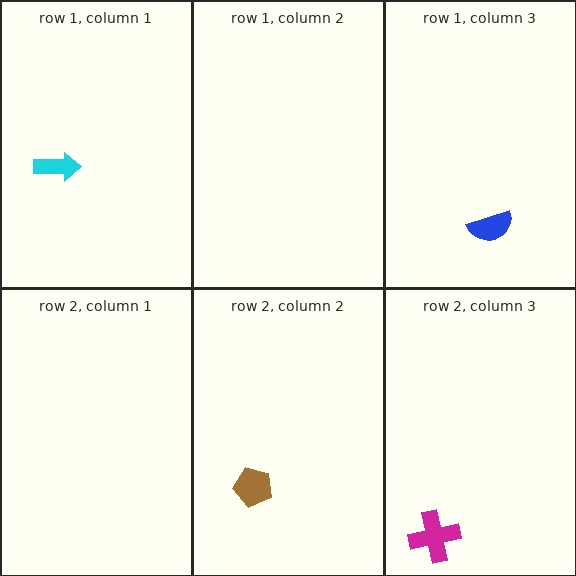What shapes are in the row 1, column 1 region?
The cyan arrow.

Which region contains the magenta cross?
The row 2, column 3 region.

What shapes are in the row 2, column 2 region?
The brown pentagon.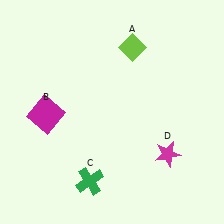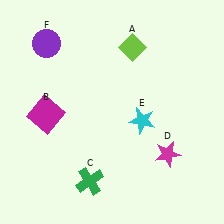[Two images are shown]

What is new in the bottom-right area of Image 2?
A cyan star (E) was added in the bottom-right area of Image 2.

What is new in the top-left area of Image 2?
A purple circle (F) was added in the top-left area of Image 2.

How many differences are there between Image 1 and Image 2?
There are 2 differences between the two images.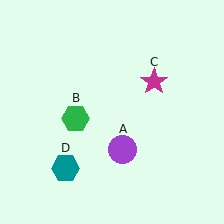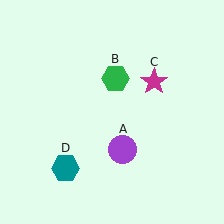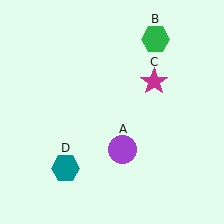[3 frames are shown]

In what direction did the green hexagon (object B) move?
The green hexagon (object B) moved up and to the right.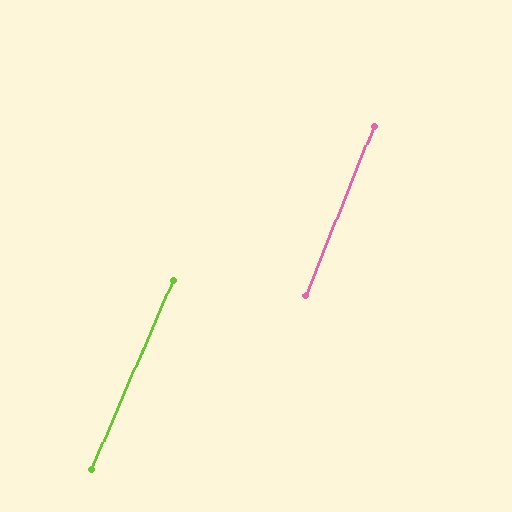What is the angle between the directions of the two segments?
Approximately 1 degree.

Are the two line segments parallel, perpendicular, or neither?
Parallel — their directions differ by only 1.1°.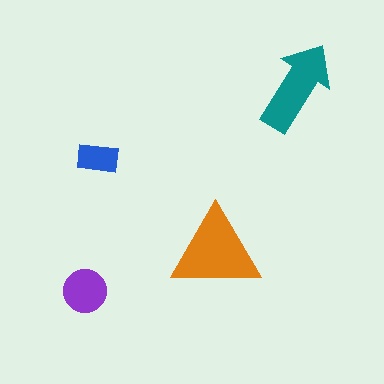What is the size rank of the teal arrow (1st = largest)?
2nd.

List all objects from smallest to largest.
The blue rectangle, the purple circle, the teal arrow, the orange triangle.